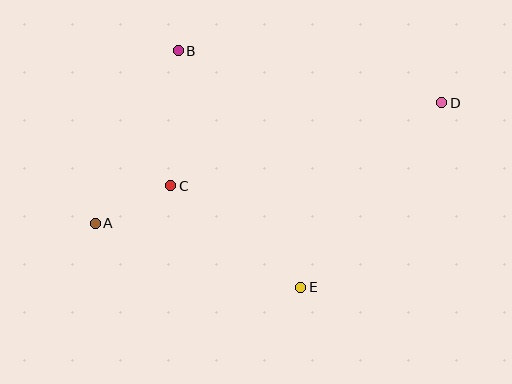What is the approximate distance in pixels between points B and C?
The distance between B and C is approximately 135 pixels.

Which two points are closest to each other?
Points A and C are closest to each other.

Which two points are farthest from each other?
Points A and D are farthest from each other.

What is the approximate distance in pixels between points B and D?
The distance between B and D is approximately 268 pixels.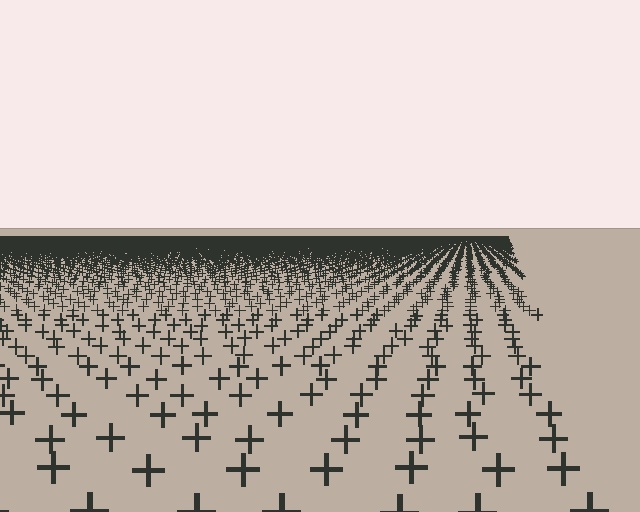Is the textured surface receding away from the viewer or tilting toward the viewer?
The surface is receding away from the viewer. Texture elements get smaller and denser toward the top.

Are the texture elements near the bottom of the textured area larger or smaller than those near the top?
Larger. Near the bottom, elements are closer to the viewer and appear at a bigger on-screen size.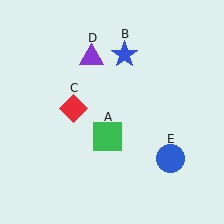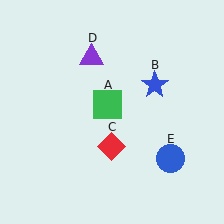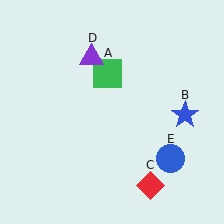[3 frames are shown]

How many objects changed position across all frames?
3 objects changed position: green square (object A), blue star (object B), red diamond (object C).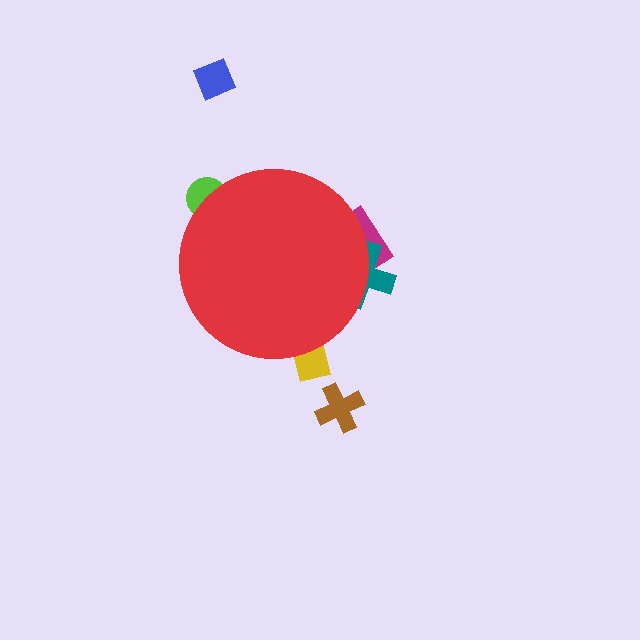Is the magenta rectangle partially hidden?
Yes, the magenta rectangle is partially hidden behind the red circle.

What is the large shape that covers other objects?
A red circle.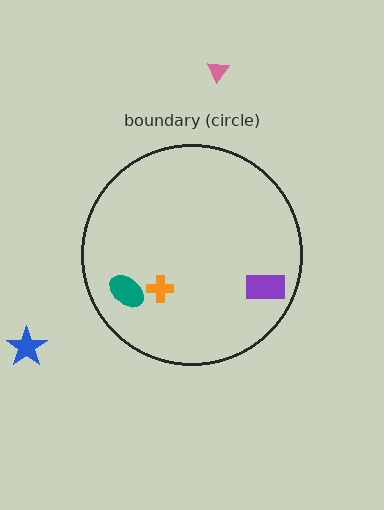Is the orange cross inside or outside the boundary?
Inside.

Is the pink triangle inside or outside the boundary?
Outside.